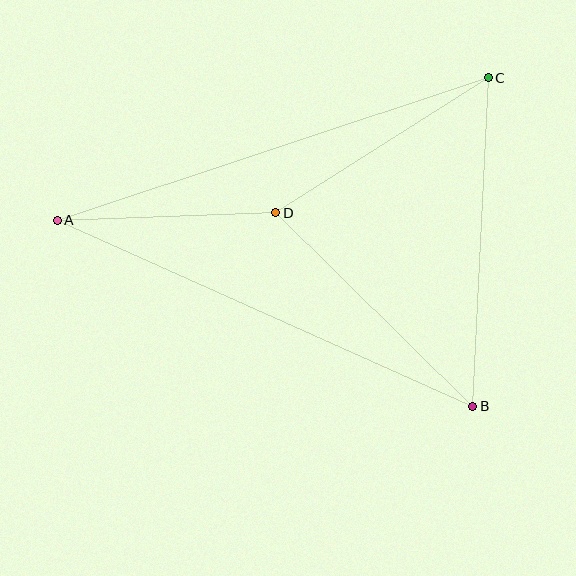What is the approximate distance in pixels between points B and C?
The distance between B and C is approximately 329 pixels.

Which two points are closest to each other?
Points A and D are closest to each other.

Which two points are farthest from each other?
Points A and B are farthest from each other.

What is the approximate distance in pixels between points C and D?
The distance between C and D is approximately 252 pixels.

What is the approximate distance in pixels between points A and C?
The distance between A and C is approximately 454 pixels.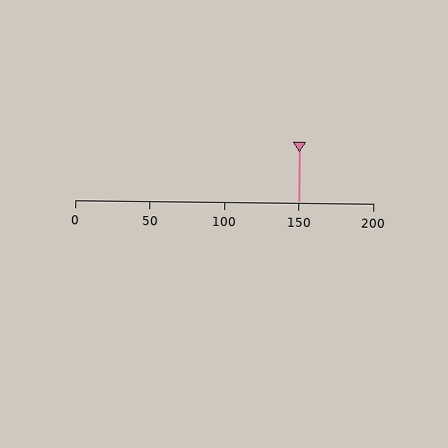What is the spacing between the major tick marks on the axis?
The major ticks are spaced 50 apart.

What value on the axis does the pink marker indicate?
The marker indicates approximately 150.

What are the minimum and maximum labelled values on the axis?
The axis runs from 0 to 200.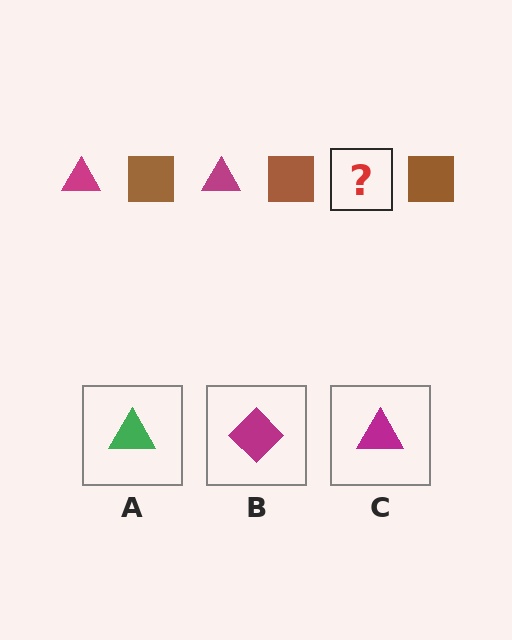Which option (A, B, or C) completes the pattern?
C.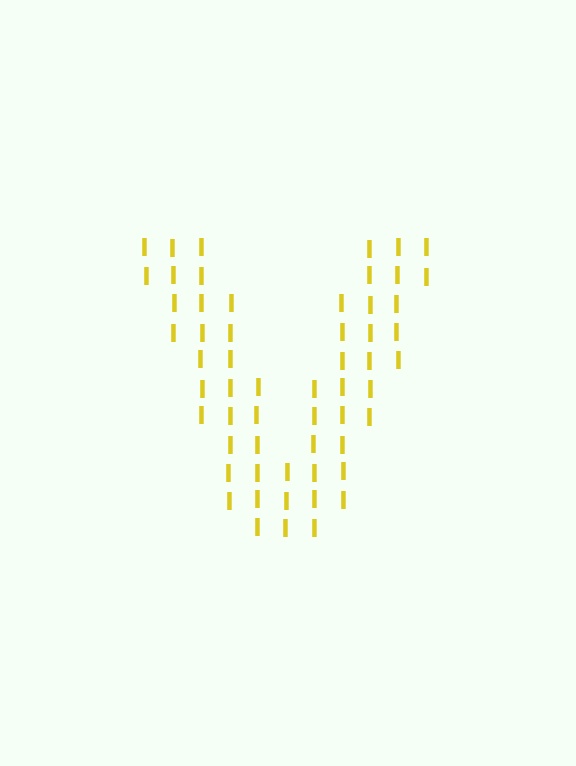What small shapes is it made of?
It is made of small letter I's.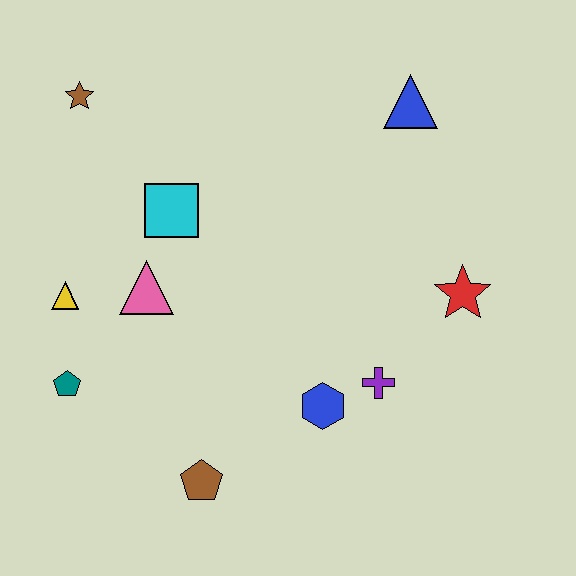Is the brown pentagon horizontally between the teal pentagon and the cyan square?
No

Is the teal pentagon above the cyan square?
No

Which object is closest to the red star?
The purple cross is closest to the red star.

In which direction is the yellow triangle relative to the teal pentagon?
The yellow triangle is above the teal pentagon.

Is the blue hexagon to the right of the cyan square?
Yes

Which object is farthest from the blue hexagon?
The brown star is farthest from the blue hexagon.